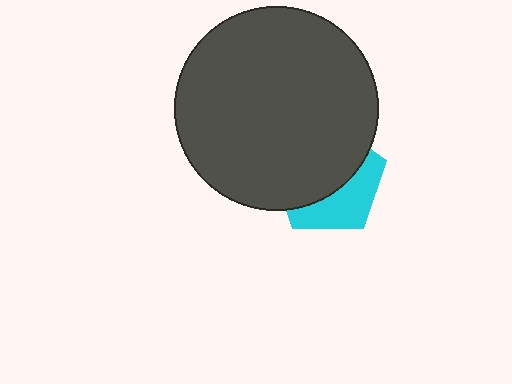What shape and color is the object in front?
The object in front is a dark gray circle.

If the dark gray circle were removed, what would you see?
You would see the complete cyan pentagon.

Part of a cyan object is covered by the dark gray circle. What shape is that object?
It is a pentagon.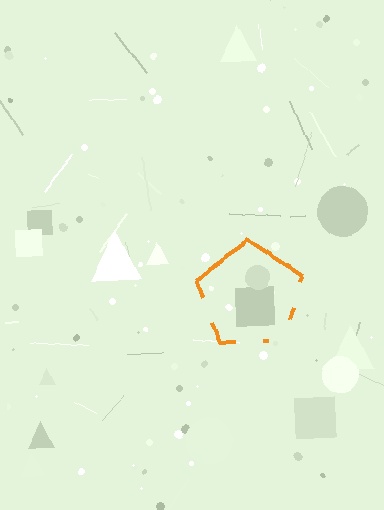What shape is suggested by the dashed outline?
The dashed outline suggests a pentagon.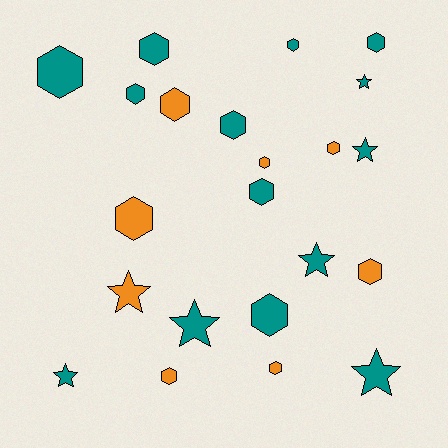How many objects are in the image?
There are 22 objects.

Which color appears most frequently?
Teal, with 14 objects.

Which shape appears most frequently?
Hexagon, with 15 objects.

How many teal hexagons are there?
There are 8 teal hexagons.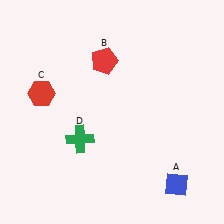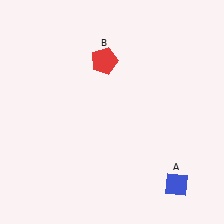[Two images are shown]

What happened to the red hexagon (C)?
The red hexagon (C) was removed in Image 2. It was in the top-left area of Image 1.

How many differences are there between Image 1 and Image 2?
There are 2 differences between the two images.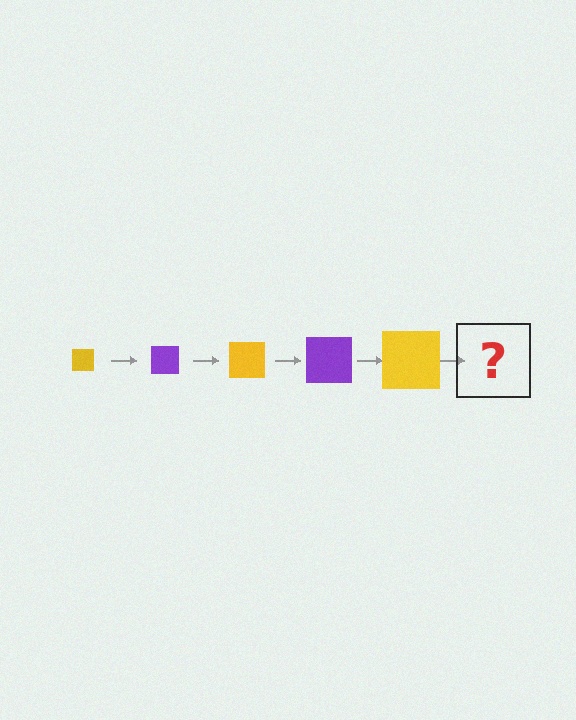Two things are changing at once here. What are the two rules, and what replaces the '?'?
The two rules are that the square grows larger each step and the color cycles through yellow and purple. The '?' should be a purple square, larger than the previous one.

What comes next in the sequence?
The next element should be a purple square, larger than the previous one.